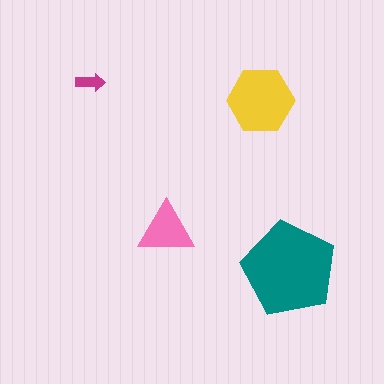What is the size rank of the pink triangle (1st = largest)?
3rd.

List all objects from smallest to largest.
The magenta arrow, the pink triangle, the yellow hexagon, the teal pentagon.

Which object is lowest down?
The teal pentagon is bottommost.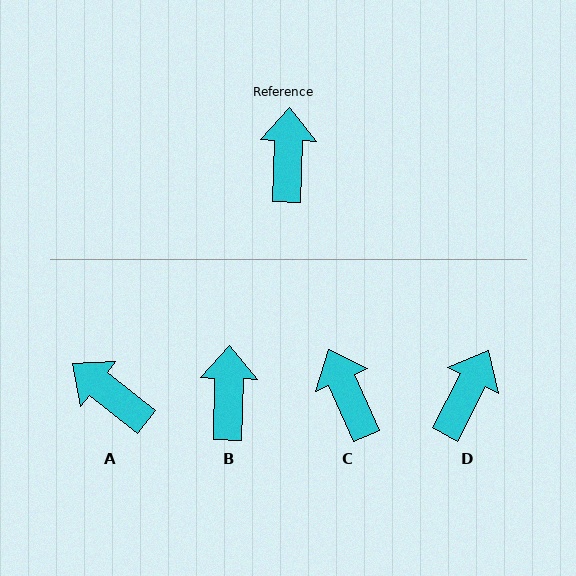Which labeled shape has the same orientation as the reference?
B.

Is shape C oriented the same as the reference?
No, it is off by about 25 degrees.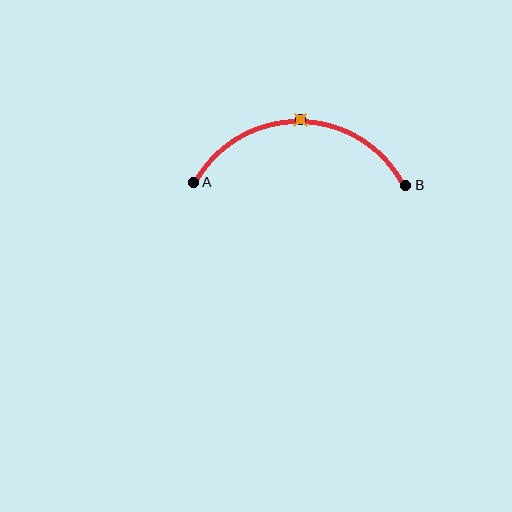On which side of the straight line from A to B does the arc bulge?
The arc bulges above the straight line connecting A and B.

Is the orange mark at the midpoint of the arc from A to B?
Yes. The orange mark lies on the arc at equal arc-length from both A and B — it is the arc midpoint.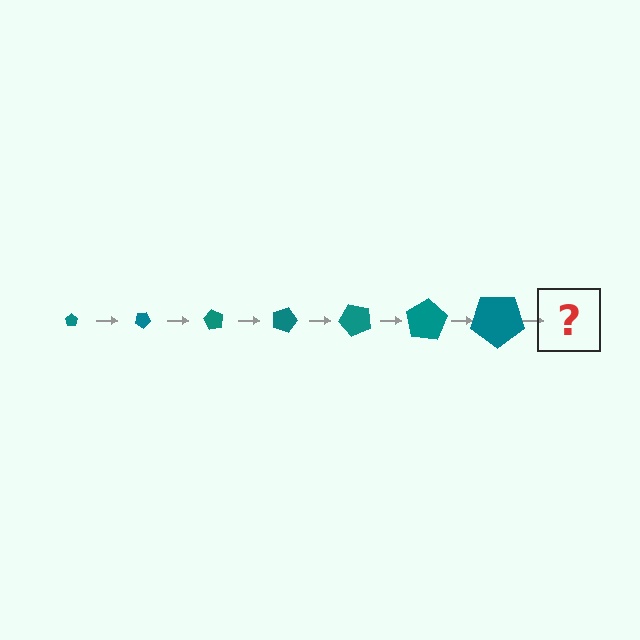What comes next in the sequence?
The next element should be a pentagon, larger than the previous one and rotated 210 degrees from the start.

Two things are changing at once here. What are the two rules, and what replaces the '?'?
The two rules are that the pentagon grows larger each step and it rotates 30 degrees each step. The '?' should be a pentagon, larger than the previous one and rotated 210 degrees from the start.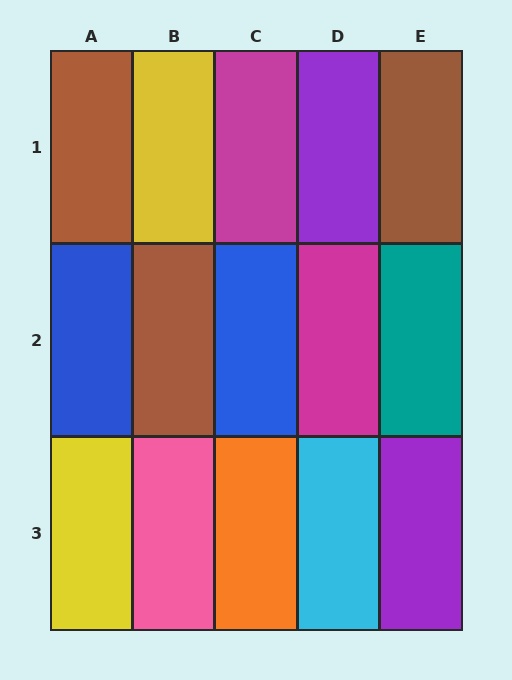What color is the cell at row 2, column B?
Brown.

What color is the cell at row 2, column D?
Magenta.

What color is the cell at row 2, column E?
Teal.